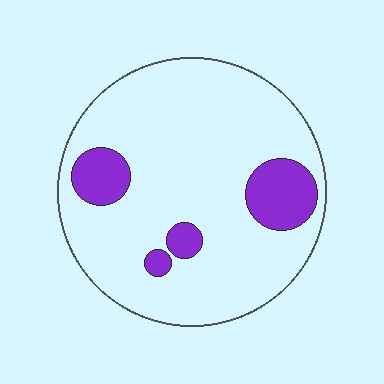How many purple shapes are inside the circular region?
4.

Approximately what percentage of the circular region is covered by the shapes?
Approximately 15%.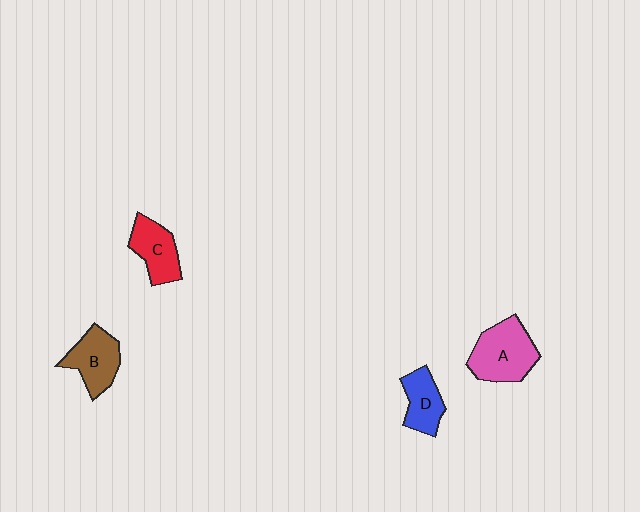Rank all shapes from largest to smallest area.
From largest to smallest: A (pink), B (brown), C (red), D (blue).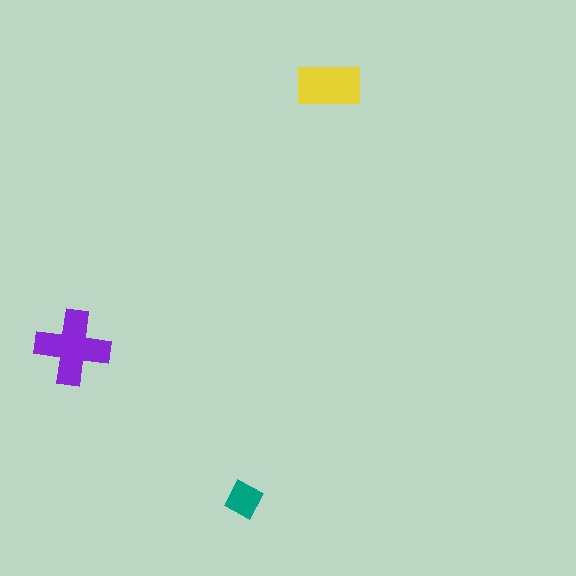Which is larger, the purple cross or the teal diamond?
The purple cross.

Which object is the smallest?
The teal diamond.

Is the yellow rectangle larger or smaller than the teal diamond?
Larger.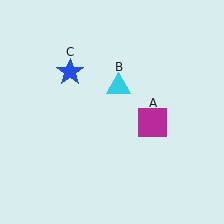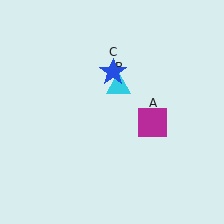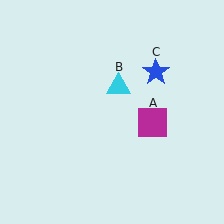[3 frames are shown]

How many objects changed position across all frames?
1 object changed position: blue star (object C).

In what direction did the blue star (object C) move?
The blue star (object C) moved right.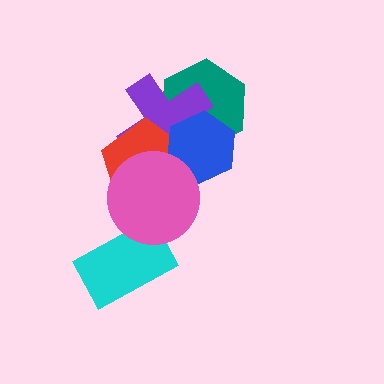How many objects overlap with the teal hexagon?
3 objects overlap with the teal hexagon.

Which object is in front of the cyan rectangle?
The pink circle is in front of the cyan rectangle.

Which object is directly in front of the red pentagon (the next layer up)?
The blue hexagon is directly in front of the red pentagon.